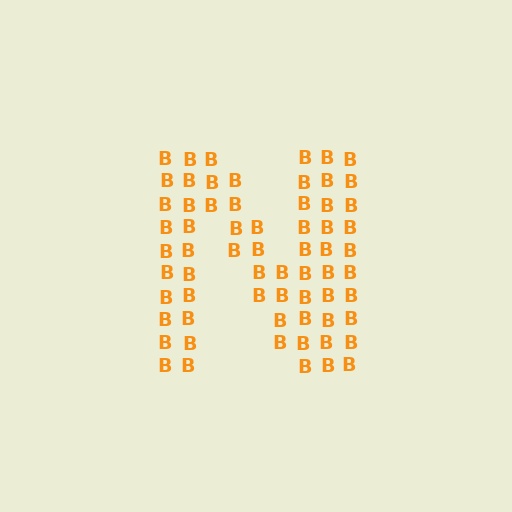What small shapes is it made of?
It is made of small letter B's.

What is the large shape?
The large shape is the letter N.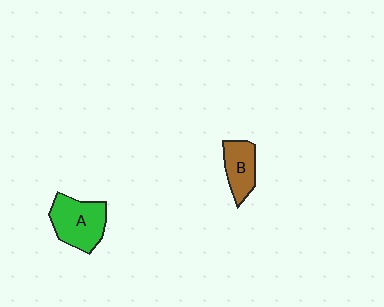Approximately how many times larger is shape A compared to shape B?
Approximately 1.5 times.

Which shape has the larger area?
Shape A (green).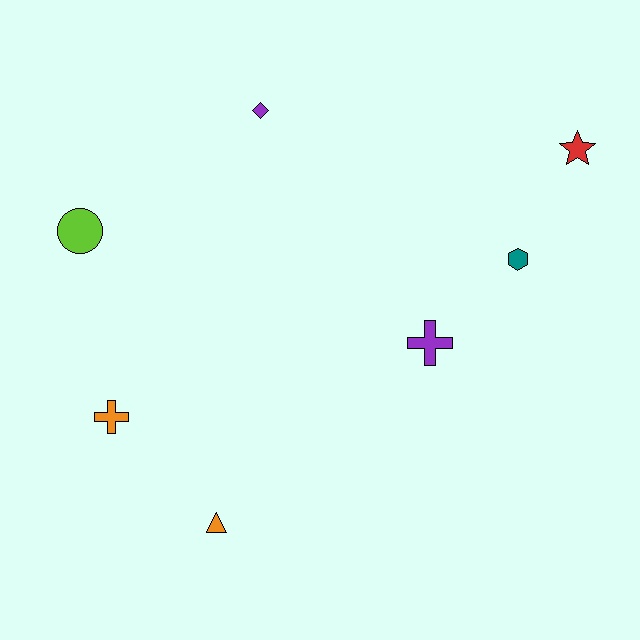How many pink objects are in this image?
There are no pink objects.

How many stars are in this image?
There is 1 star.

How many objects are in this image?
There are 7 objects.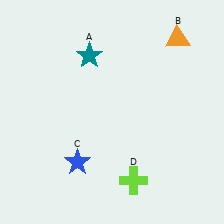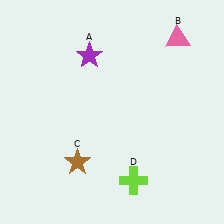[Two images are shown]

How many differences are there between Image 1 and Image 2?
There are 3 differences between the two images.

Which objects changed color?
A changed from teal to purple. B changed from orange to pink. C changed from blue to brown.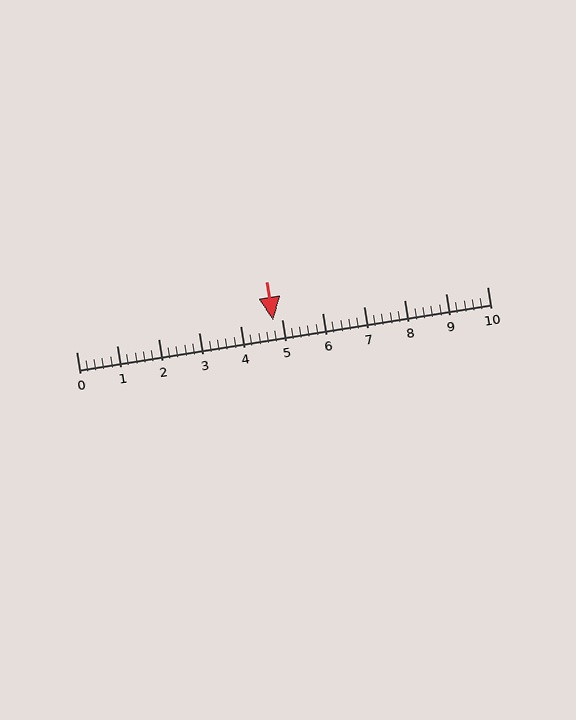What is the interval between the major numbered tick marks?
The major tick marks are spaced 1 units apart.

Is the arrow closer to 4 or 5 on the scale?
The arrow is closer to 5.